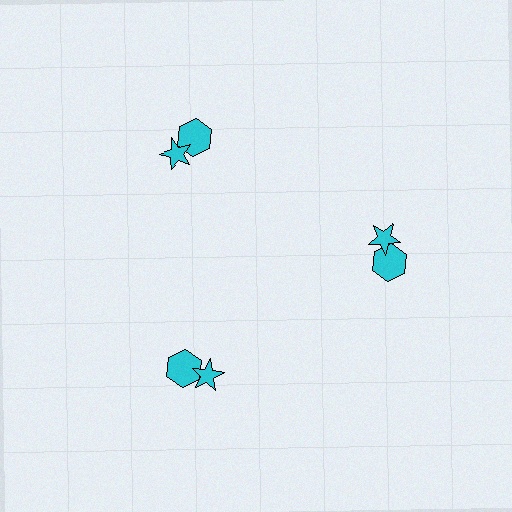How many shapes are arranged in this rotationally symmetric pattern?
There are 6 shapes, arranged in 3 groups of 2.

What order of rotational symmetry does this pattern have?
This pattern has 3-fold rotational symmetry.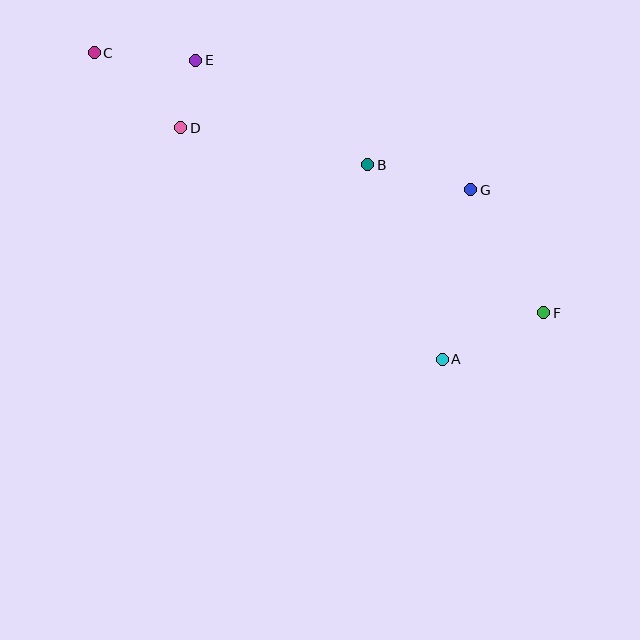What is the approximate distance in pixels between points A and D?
The distance between A and D is approximately 349 pixels.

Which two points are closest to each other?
Points D and E are closest to each other.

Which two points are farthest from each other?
Points C and F are farthest from each other.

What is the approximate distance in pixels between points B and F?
The distance between B and F is approximately 230 pixels.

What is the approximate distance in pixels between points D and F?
The distance between D and F is approximately 407 pixels.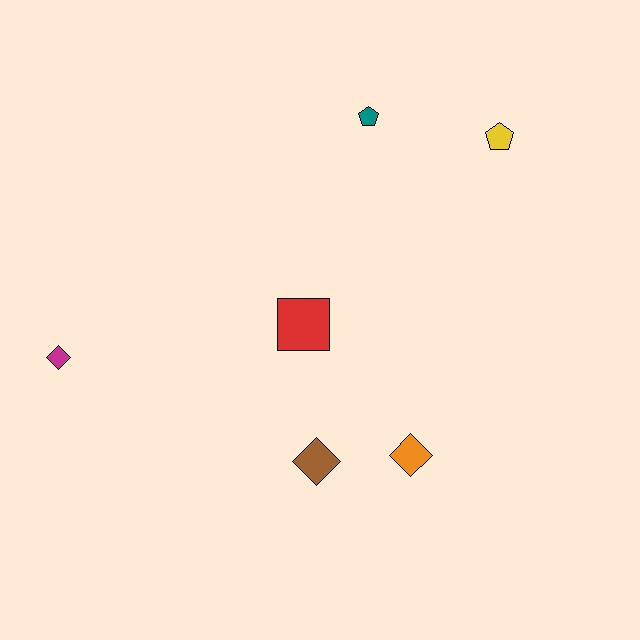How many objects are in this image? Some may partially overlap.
There are 6 objects.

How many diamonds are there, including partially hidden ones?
There are 3 diamonds.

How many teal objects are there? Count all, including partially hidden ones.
There is 1 teal object.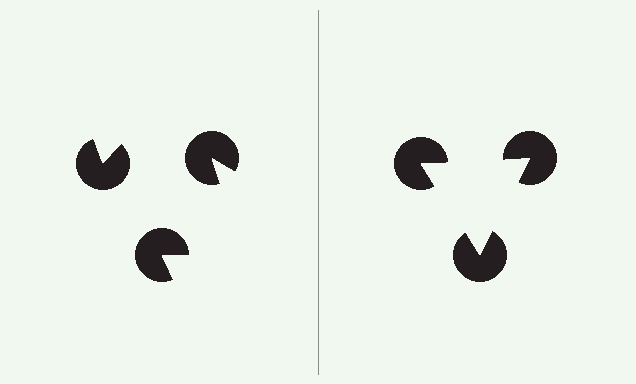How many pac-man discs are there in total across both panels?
6 — 3 on each side.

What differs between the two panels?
The pac-man discs are positioned identically on both sides; only the wedge orientations differ. On the right they align to a triangle; on the left they are misaligned.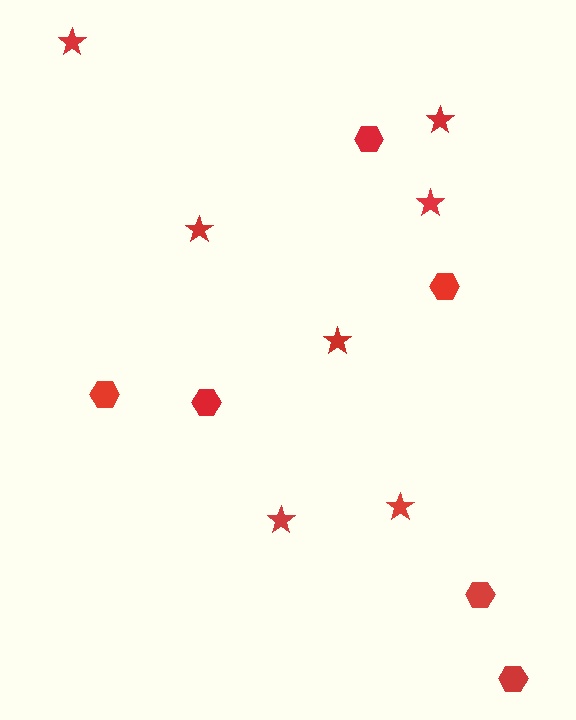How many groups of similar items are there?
There are 2 groups: one group of stars (7) and one group of hexagons (6).